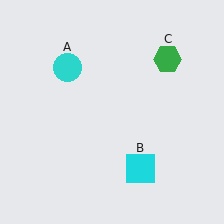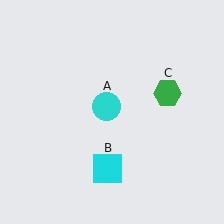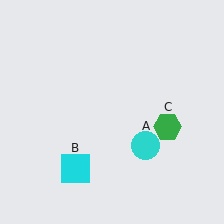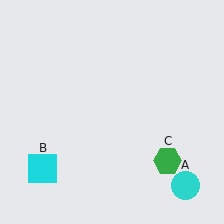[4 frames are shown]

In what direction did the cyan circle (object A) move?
The cyan circle (object A) moved down and to the right.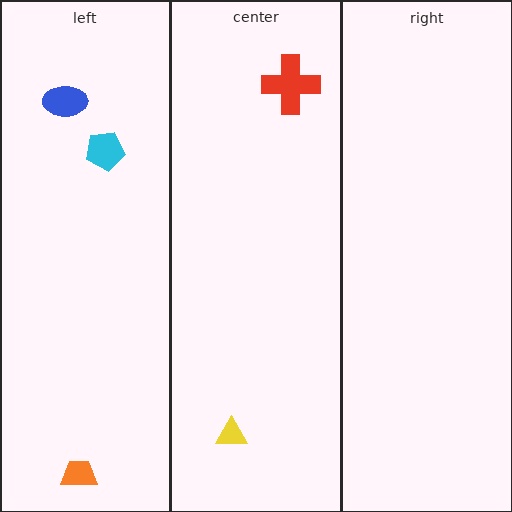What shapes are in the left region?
The cyan pentagon, the orange trapezoid, the blue ellipse.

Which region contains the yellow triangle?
The center region.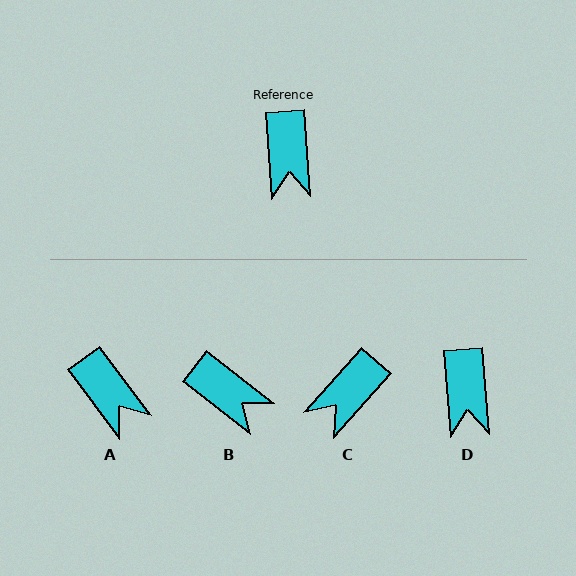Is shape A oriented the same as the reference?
No, it is off by about 33 degrees.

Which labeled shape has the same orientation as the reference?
D.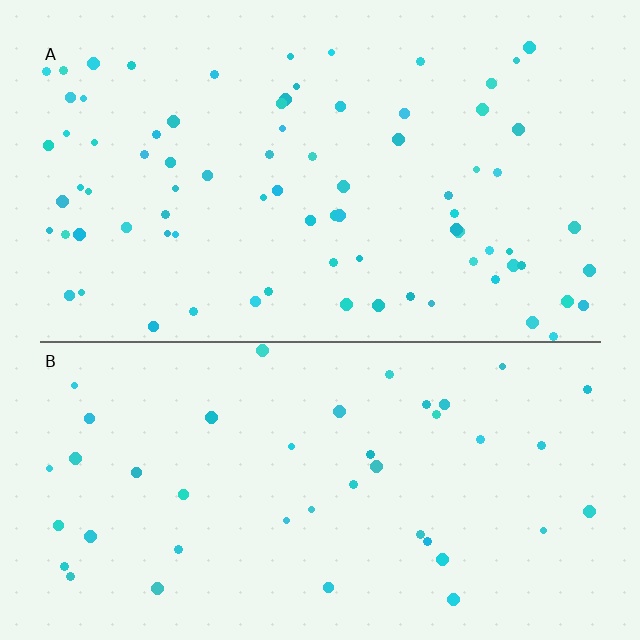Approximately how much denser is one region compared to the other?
Approximately 1.9× — region A over region B.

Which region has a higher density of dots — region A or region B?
A (the top).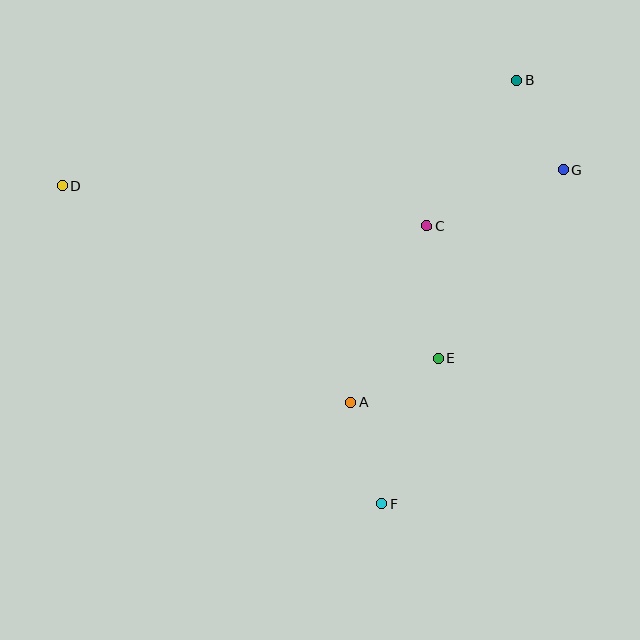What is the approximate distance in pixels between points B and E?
The distance between B and E is approximately 289 pixels.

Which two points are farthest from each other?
Points D and G are farthest from each other.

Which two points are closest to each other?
Points A and E are closest to each other.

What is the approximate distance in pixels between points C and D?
The distance between C and D is approximately 368 pixels.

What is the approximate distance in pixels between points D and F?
The distance between D and F is approximately 452 pixels.